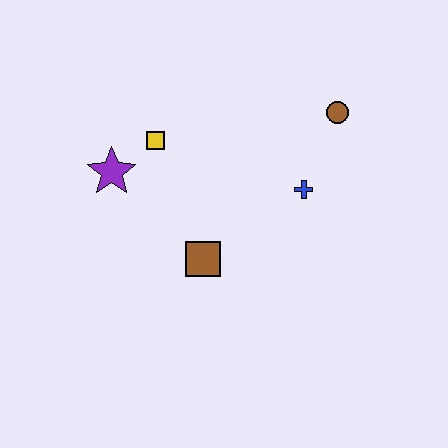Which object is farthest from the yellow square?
The brown circle is farthest from the yellow square.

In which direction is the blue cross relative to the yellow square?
The blue cross is to the right of the yellow square.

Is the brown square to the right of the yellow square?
Yes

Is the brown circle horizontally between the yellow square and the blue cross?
No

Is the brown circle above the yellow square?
Yes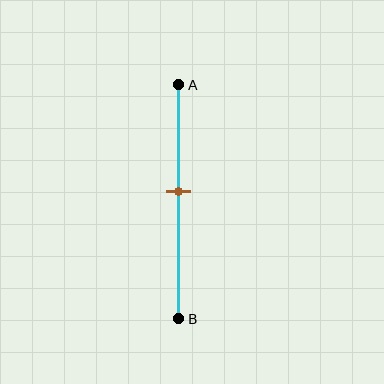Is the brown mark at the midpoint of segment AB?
No, the mark is at about 45% from A, not at the 50% midpoint.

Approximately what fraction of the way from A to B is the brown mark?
The brown mark is approximately 45% of the way from A to B.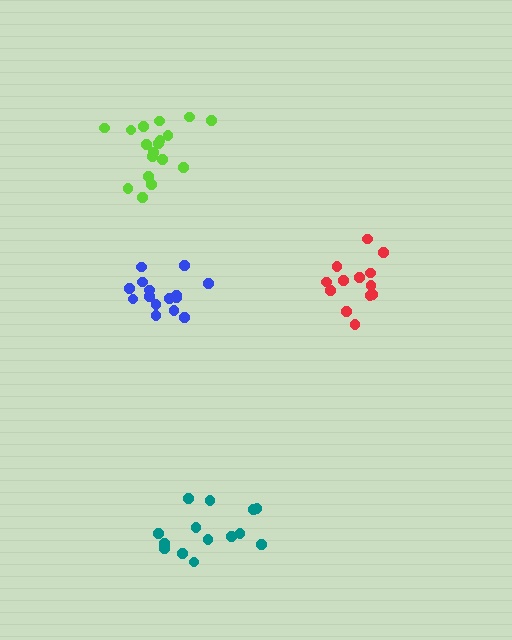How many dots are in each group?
Group 1: 18 dots, Group 2: 15 dots, Group 3: 14 dots, Group 4: 14 dots (61 total).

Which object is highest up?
The lime cluster is topmost.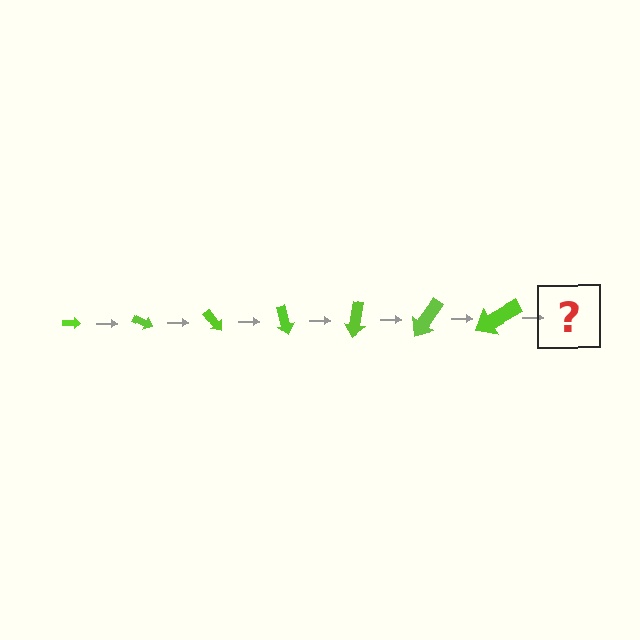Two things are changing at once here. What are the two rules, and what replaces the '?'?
The two rules are that the arrow grows larger each step and it rotates 25 degrees each step. The '?' should be an arrow, larger than the previous one and rotated 175 degrees from the start.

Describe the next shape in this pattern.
It should be an arrow, larger than the previous one and rotated 175 degrees from the start.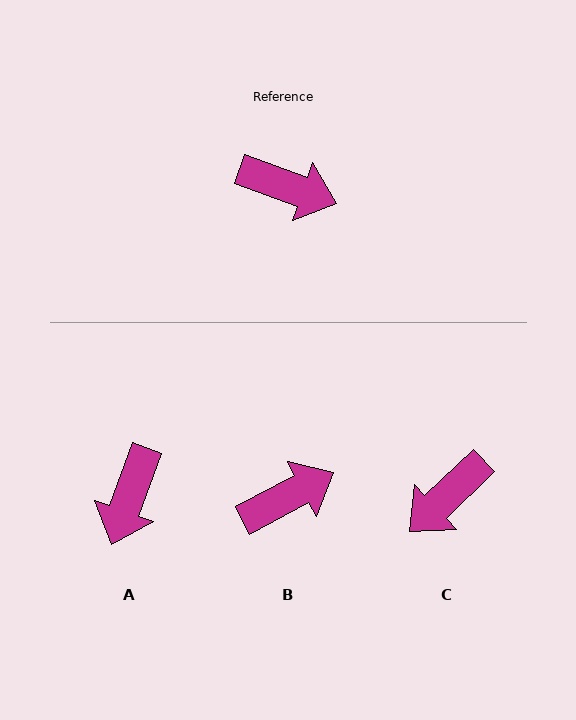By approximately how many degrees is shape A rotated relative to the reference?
Approximately 91 degrees clockwise.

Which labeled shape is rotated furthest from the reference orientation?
C, about 117 degrees away.